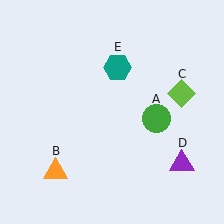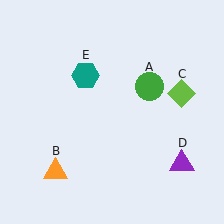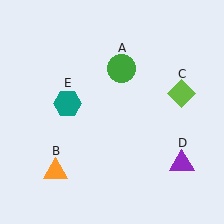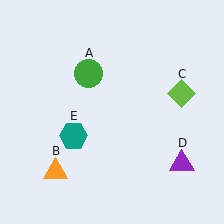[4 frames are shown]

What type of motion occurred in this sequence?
The green circle (object A), teal hexagon (object E) rotated counterclockwise around the center of the scene.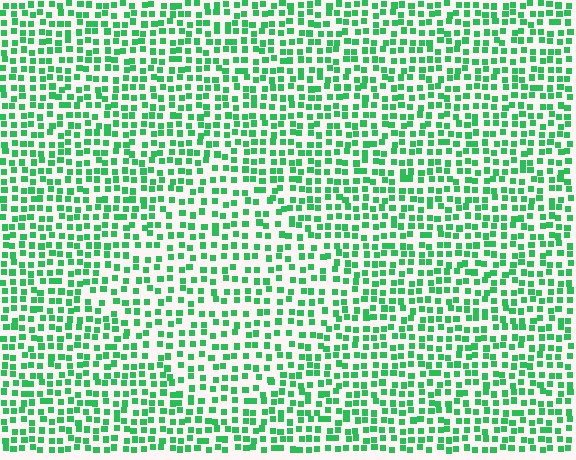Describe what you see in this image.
The image contains small green elements arranged at two different densities. A diamond-shaped region is visible where the elements are less densely packed than the surrounding area.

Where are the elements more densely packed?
The elements are more densely packed outside the diamond boundary.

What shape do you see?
I see a diamond.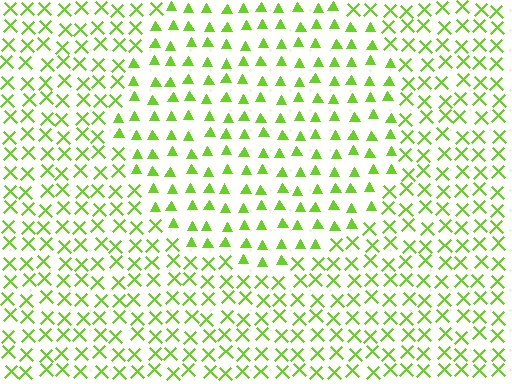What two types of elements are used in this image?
The image uses triangles inside the circle region and X marks outside it.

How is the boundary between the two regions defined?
The boundary is defined by a change in element shape: triangles inside vs. X marks outside. All elements share the same color and spacing.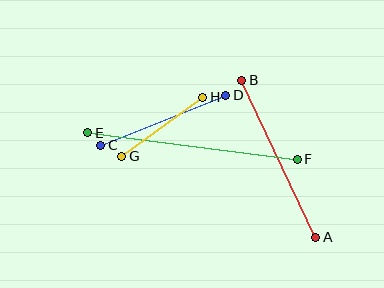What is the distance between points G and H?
The distance is approximately 100 pixels.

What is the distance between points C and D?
The distance is approximately 135 pixels.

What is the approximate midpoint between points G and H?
The midpoint is at approximately (162, 127) pixels.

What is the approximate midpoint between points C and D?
The midpoint is at approximately (163, 120) pixels.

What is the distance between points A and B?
The distance is approximately 174 pixels.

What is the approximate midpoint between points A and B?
The midpoint is at approximately (279, 159) pixels.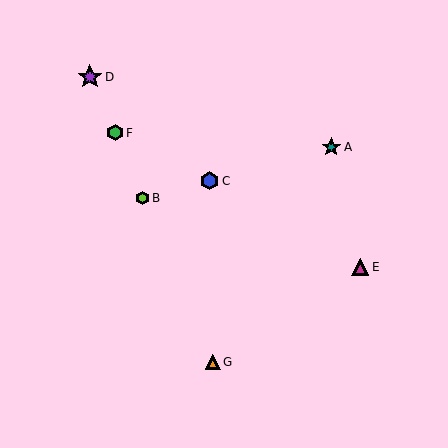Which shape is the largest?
The purple star (labeled D) is the largest.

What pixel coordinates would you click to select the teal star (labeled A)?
Click at (331, 147) to select the teal star A.